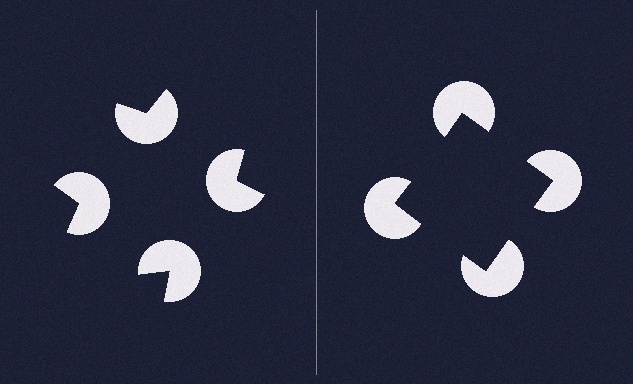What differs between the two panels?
The pac-man discs are positioned identically on both sides; only the wedge orientations differ. On the right they align to a square; on the left they are misaligned.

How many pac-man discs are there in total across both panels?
8 — 4 on each side.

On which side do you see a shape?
An illusory square appears on the right side. On the left side the wedge cuts are rotated, so no coherent shape forms.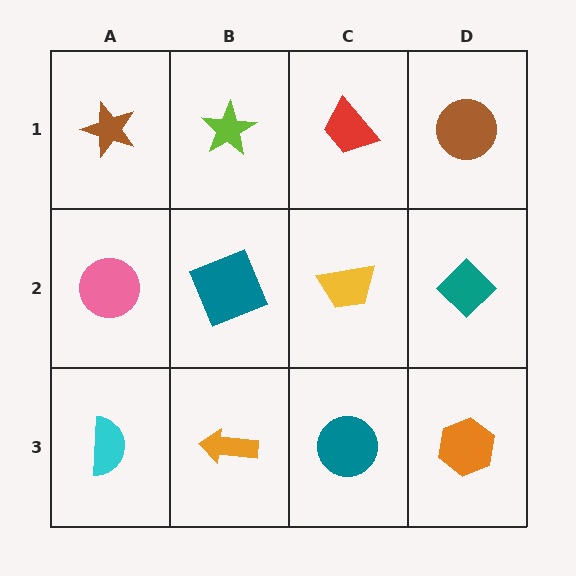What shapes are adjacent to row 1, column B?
A teal square (row 2, column B), a brown star (row 1, column A), a red trapezoid (row 1, column C).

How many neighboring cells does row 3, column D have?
2.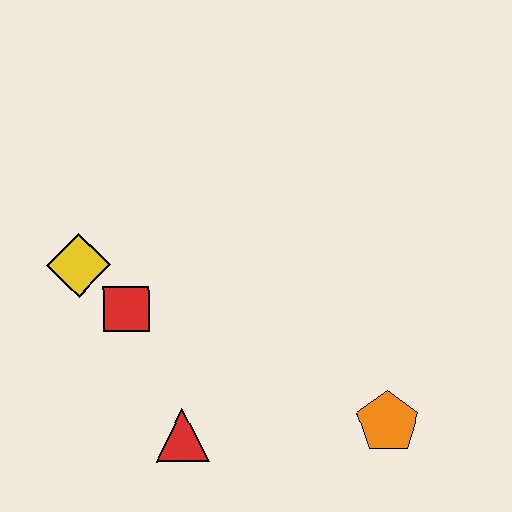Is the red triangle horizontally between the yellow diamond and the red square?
No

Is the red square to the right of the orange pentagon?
No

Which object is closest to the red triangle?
The red square is closest to the red triangle.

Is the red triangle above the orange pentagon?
No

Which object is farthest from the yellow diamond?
The orange pentagon is farthest from the yellow diamond.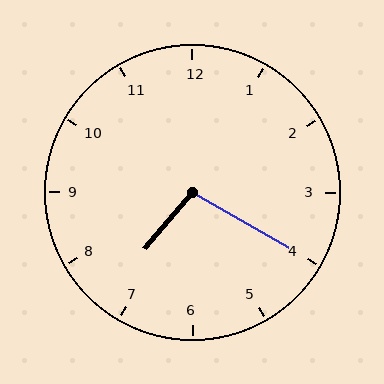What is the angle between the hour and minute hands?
Approximately 100 degrees.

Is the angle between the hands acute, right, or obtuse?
It is obtuse.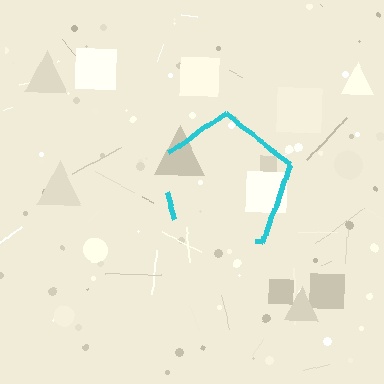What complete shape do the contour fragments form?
The contour fragments form a pentagon.